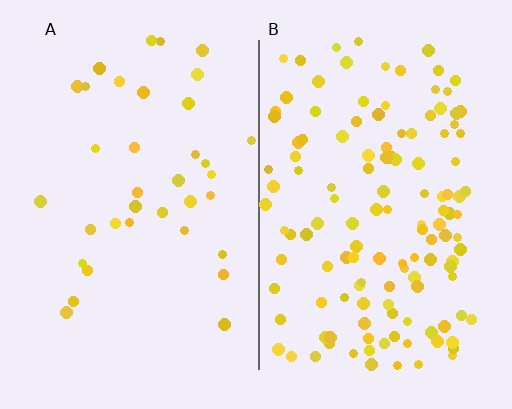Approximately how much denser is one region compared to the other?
Approximately 3.6× — region B over region A.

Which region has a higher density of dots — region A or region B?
B (the right).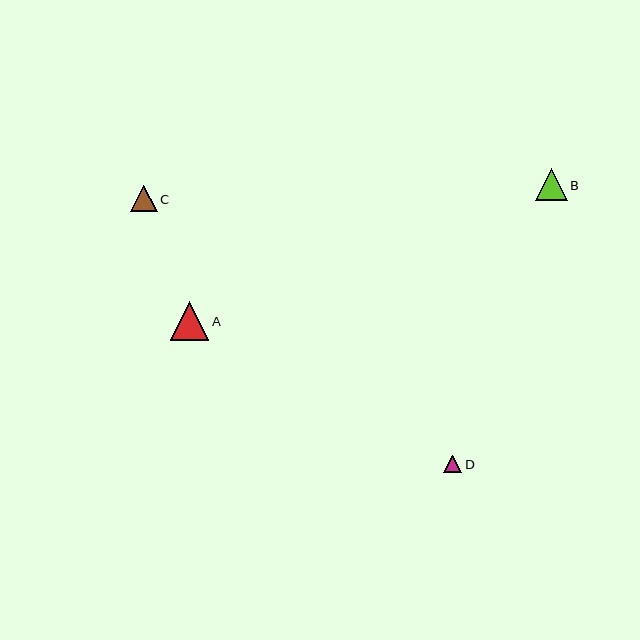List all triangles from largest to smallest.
From largest to smallest: A, B, C, D.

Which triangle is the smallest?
Triangle D is the smallest with a size of approximately 18 pixels.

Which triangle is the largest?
Triangle A is the largest with a size of approximately 39 pixels.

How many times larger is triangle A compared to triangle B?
Triangle A is approximately 1.2 times the size of triangle B.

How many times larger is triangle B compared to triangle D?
Triangle B is approximately 1.8 times the size of triangle D.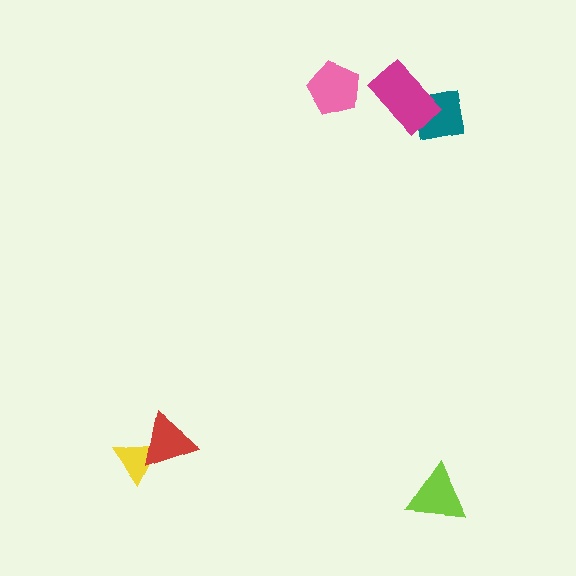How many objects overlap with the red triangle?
1 object overlaps with the red triangle.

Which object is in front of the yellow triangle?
The red triangle is in front of the yellow triangle.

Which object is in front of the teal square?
The magenta rectangle is in front of the teal square.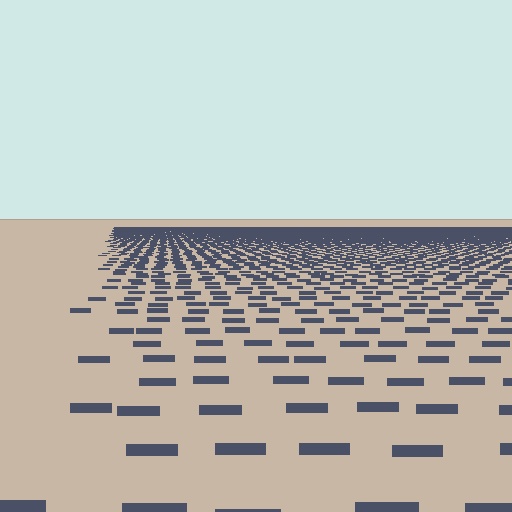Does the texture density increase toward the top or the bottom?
Density increases toward the top.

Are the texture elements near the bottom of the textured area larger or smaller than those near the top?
Larger. Near the bottom, elements are closer to the viewer and appear at a bigger on-screen size.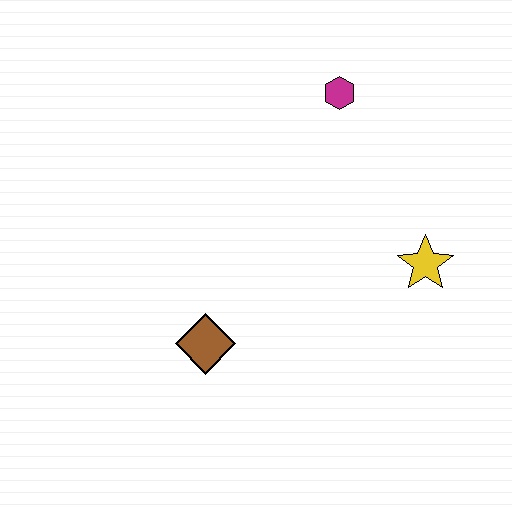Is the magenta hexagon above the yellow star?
Yes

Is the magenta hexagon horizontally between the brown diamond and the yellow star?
Yes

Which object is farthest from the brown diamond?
The magenta hexagon is farthest from the brown diamond.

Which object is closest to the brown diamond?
The yellow star is closest to the brown diamond.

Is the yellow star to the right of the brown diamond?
Yes